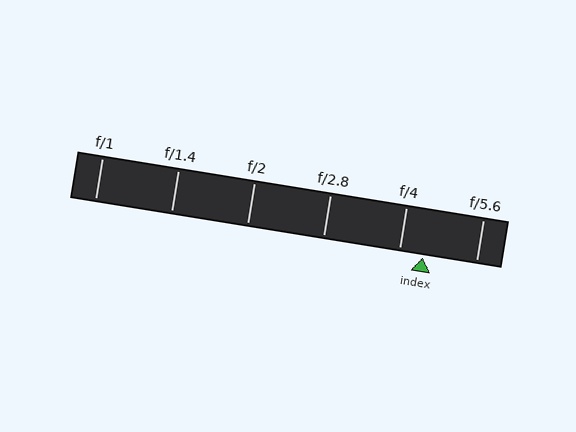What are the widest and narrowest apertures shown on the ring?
The widest aperture shown is f/1 and the narrowest is f/5.6.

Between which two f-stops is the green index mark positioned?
The index mark is between f/4 and f/5.6.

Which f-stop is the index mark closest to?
The index mark is closest to f/4.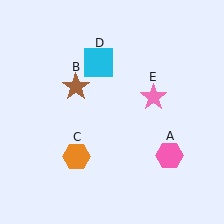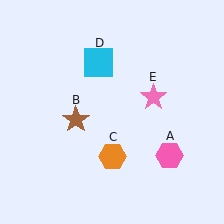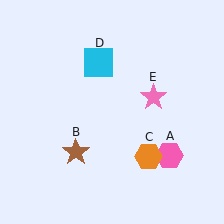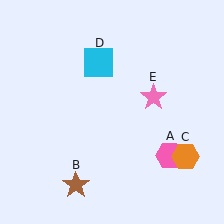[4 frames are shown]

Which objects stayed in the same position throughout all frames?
Pink hexagon (object A) and cyan square (object D) and pink star (object E) remained stationary.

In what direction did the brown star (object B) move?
The brown star (object B) moved down.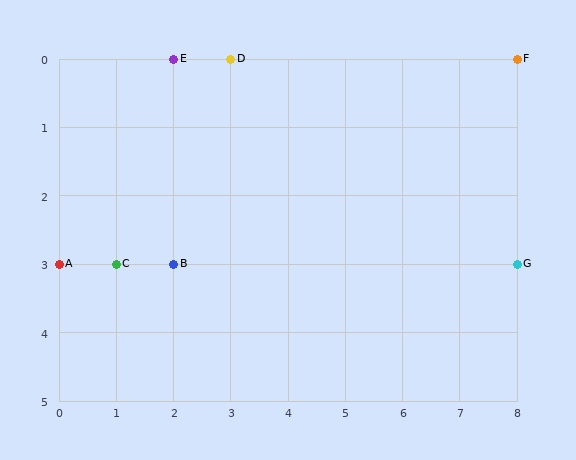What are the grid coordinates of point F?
Point F is at grid coordinates (8, 0).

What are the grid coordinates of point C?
Point C is at grid coordinates (1, 3).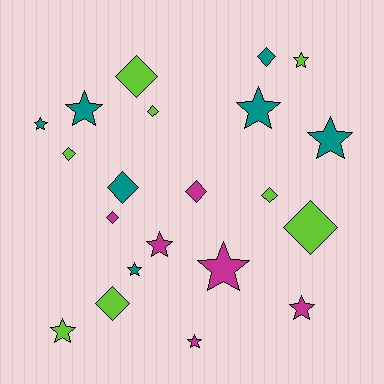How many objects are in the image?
There are 21 objects.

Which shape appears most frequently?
Star, with 11 objects.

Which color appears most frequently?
Lime, with 8 objects.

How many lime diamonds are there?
There are 6 lime diamonds.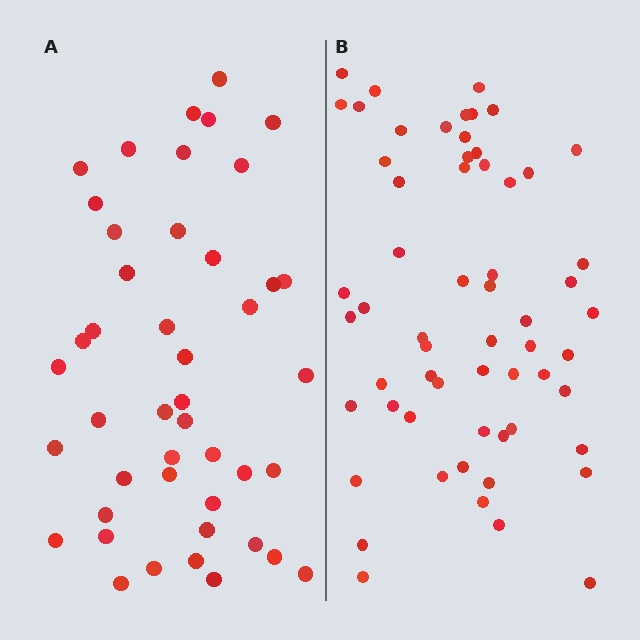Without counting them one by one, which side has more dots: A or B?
Region B (the right region) has more dots.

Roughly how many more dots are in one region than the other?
Region B has approximately 15 more dots than region A.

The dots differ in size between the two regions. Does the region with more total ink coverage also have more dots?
No. Region A has more total ink coverage because its dots are larger, but region B actually contains more individual dots. Total area can be misleading — the number of items is what matters here.